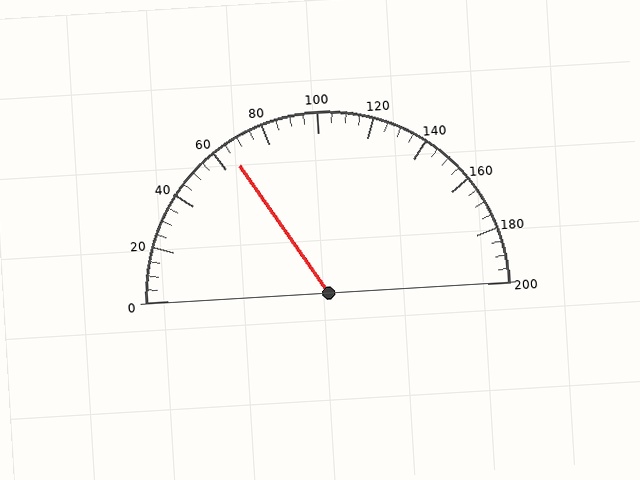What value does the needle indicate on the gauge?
The needle indicates approximately 65.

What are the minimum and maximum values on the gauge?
The gauge ranges from 0 to 200.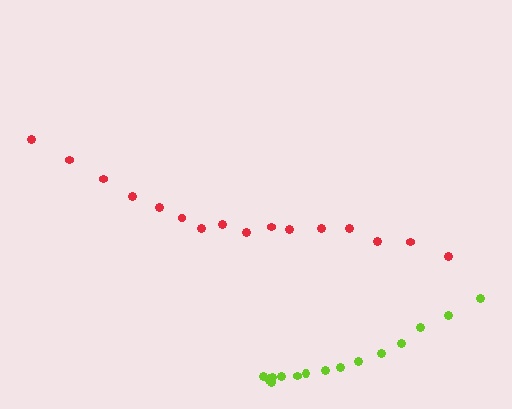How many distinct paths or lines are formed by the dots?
There are 2 distinct paths.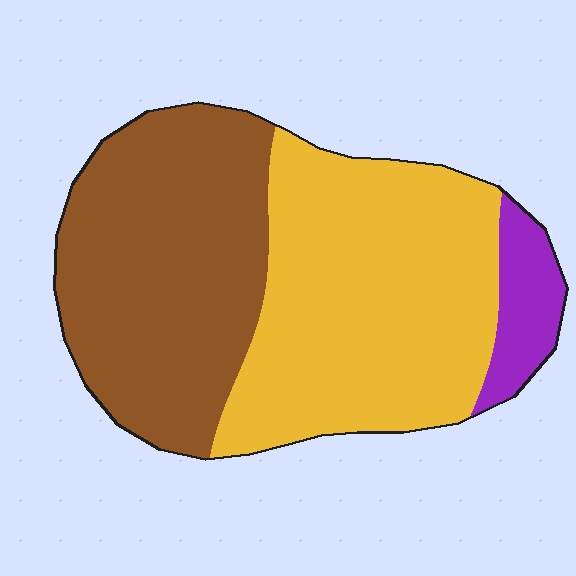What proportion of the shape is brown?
Brown covers 43% of the shape.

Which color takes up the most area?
Yellow, at roughly 50%.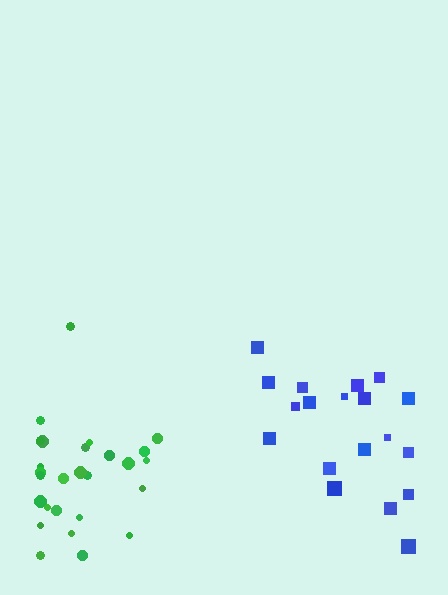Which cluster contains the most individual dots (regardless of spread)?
Green (27).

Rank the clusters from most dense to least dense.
blue, green.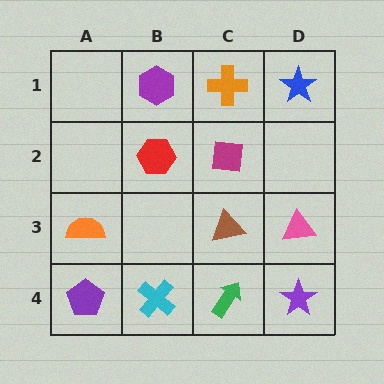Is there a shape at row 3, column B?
No, that cell is empty.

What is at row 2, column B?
A red hexagon.